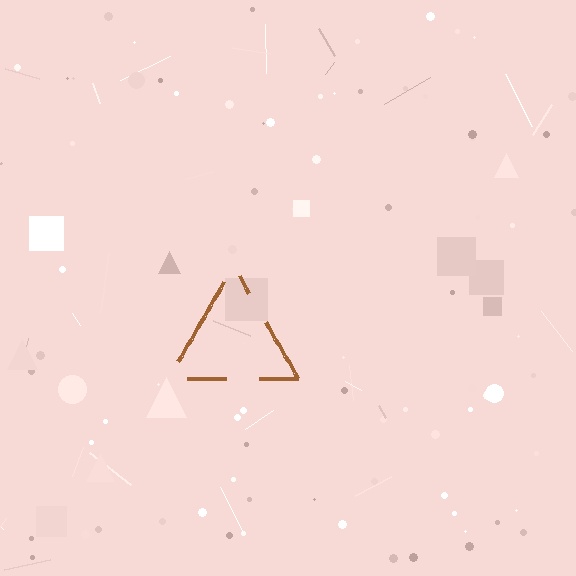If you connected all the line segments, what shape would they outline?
They would outline a triangle.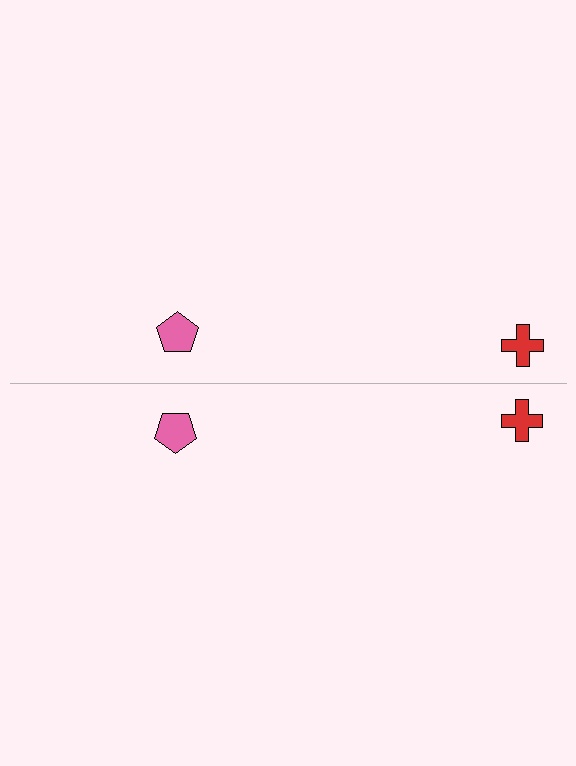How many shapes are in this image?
There are 4 shapes in this image.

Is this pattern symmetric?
Yes, this pattern has bilateral (reflection) symmetry.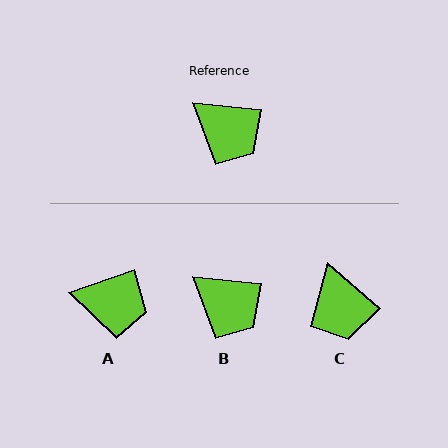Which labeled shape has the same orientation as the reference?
B.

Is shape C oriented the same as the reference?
No, it is off by about 35 degrees.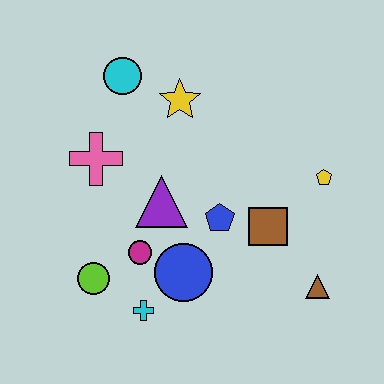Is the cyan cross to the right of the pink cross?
Yes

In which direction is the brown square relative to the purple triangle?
The brown square is to the right of the purple triangle.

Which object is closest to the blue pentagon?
The brown square is closest to the blue pentagon.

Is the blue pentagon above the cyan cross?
Yes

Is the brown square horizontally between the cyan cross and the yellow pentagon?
Yes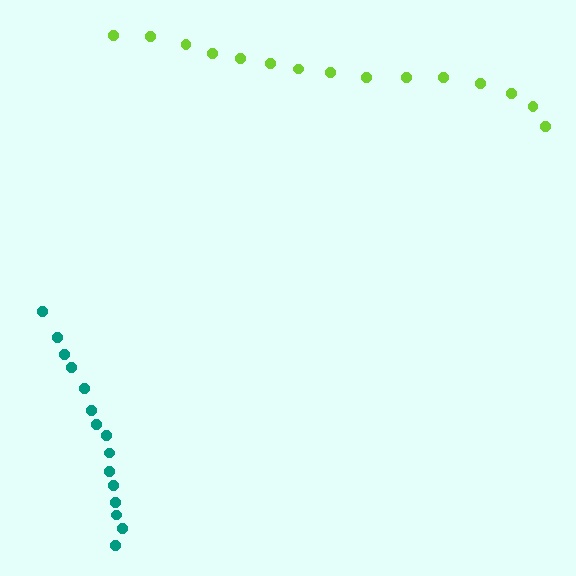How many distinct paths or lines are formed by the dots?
There are 2 distinct paths.